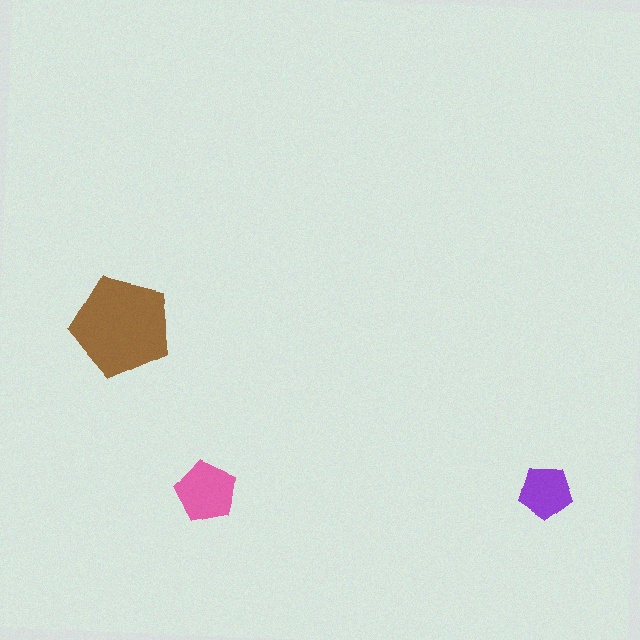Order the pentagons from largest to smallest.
the brown one, the pink one, the purple one.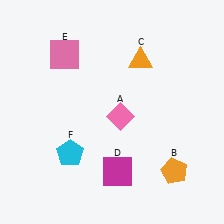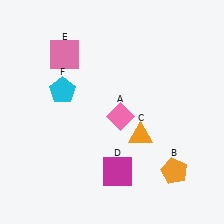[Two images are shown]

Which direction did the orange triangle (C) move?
The orange triangle (C) moved down.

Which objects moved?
The objects that moved are: the orange triangle (C), the cyan pentagon (F).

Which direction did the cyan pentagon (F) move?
The cyan pentagon (F) moved up.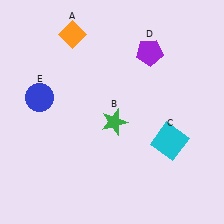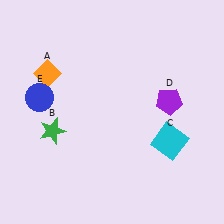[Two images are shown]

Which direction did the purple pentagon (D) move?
The purple pentagon (D) moved down.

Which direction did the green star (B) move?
The green star (B) moved left.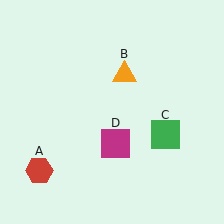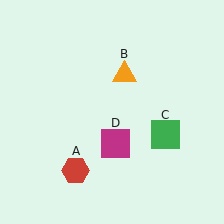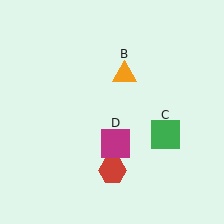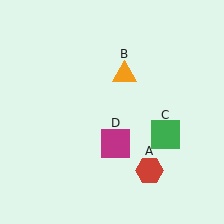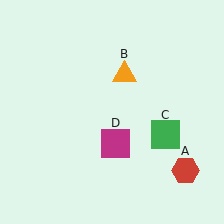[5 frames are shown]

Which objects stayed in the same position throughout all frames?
Orange triangle (object B) and green square (object C) and magenta square (object D) remained stationary.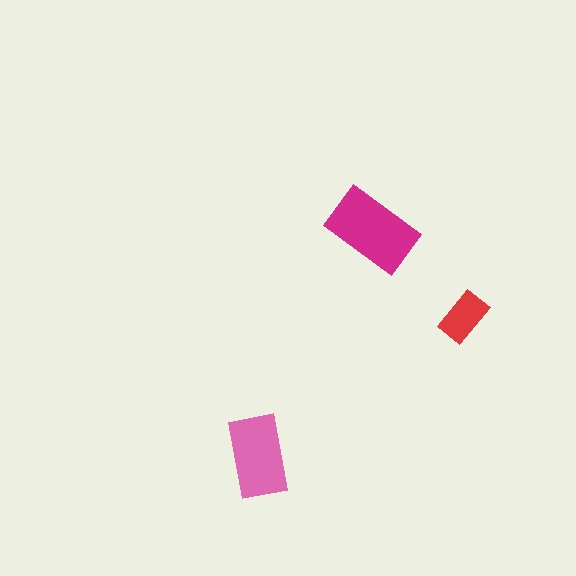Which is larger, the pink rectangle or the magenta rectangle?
The magenta one.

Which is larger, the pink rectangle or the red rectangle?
The pink one.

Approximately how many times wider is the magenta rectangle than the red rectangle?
About 2 times wider.